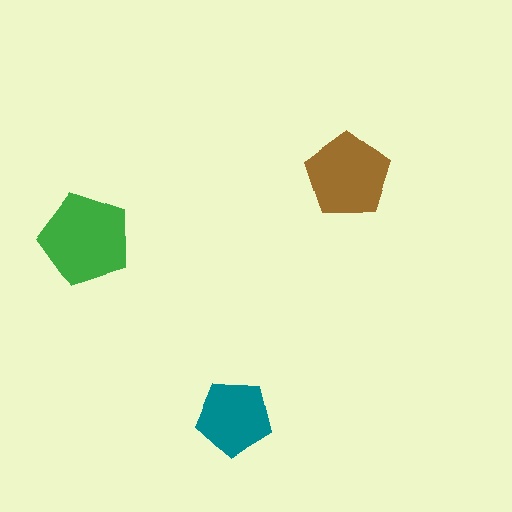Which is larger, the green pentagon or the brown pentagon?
The green one.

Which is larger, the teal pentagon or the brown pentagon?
The brown one.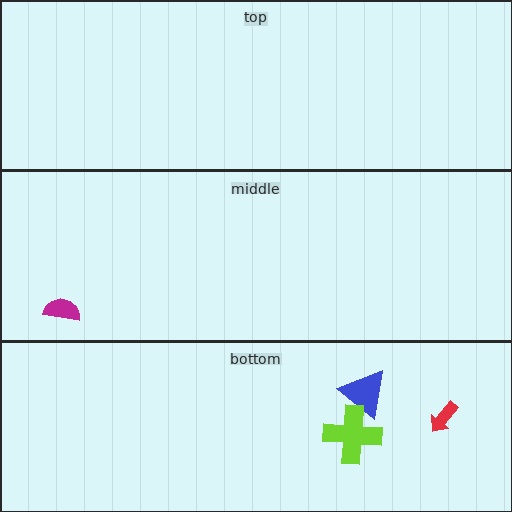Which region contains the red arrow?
The bottom region.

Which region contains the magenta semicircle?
The middle region.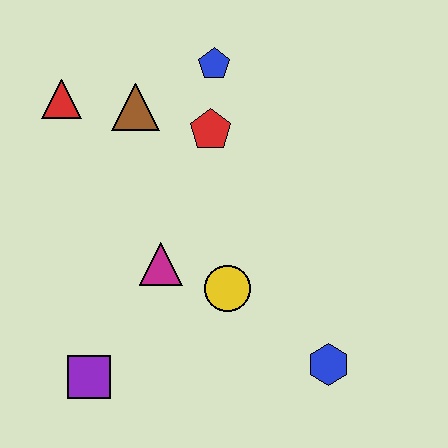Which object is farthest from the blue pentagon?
The purple square is farthest from the blue pentagon.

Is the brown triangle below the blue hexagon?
No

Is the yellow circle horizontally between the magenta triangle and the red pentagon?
No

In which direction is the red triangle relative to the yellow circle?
The red triangle is above the yellow circle.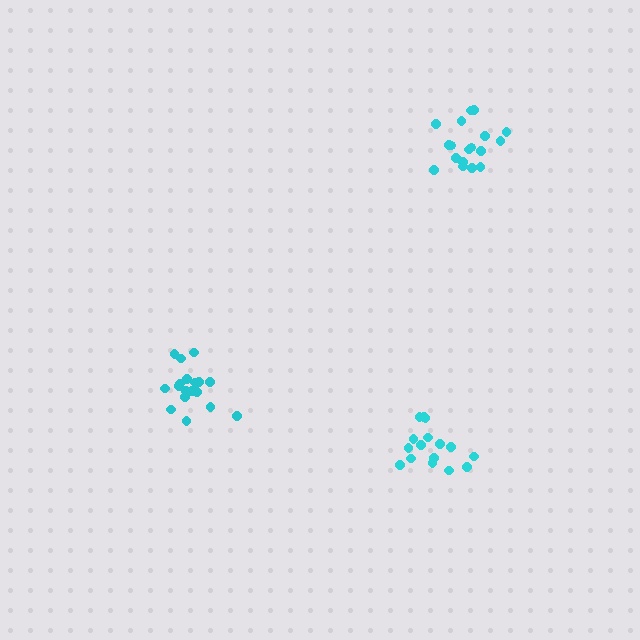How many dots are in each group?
Group 1: 18 dots, Group 2: 18 dots, Group 3: 16 dots (52 total).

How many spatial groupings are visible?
There are 3 spatial groupings.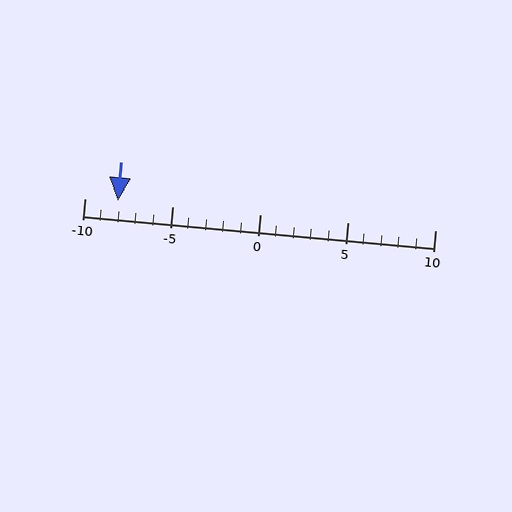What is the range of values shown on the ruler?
The ruler shows values from -10 to 10.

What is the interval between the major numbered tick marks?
The major tick marks are spaced 5 units apart.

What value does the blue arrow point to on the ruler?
The blue arrow points to approximately -8.